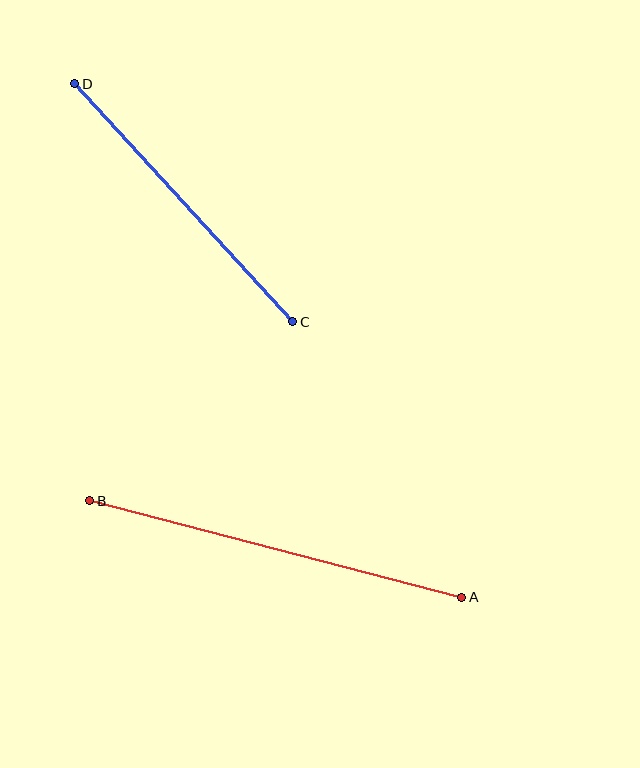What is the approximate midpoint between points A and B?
The midpoint is at approximately (276, 549) pixels.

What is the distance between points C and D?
The distance is approximately 323 pixels.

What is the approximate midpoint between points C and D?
The midpoint is at approximately (184, 203) pixels.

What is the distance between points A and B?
The distance is approximately 384 pixels.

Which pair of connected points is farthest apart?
Points A and B are farthest apart.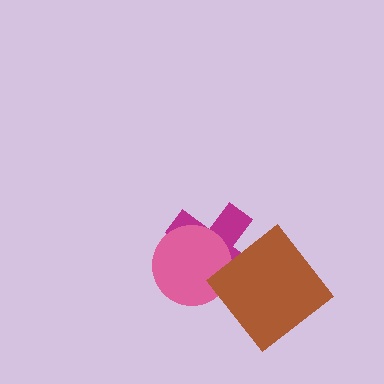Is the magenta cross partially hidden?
Yes, it is partially covered by another shape.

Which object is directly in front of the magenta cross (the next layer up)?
The pink circle is directly in front of the magenta cross.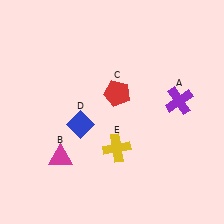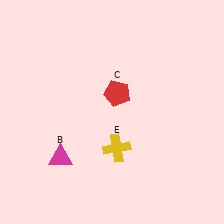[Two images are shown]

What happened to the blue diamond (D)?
The blue diamond (D) was removed in Image 2. It was in the bottom-left area of Image 1.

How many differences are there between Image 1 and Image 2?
There are 2 differences between the two images.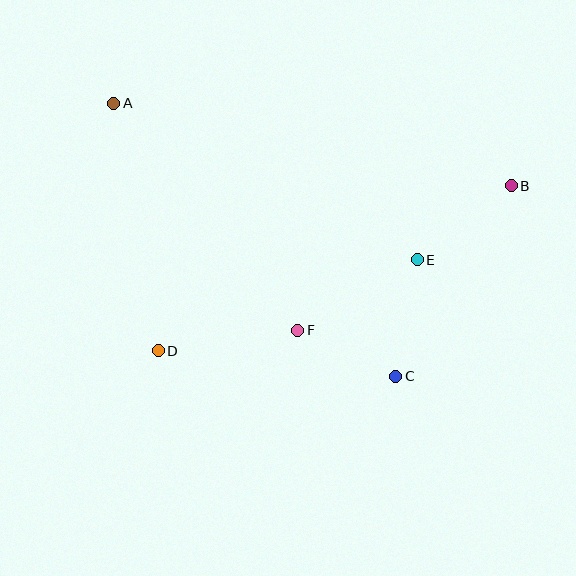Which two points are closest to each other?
Points C and F are closest to each other.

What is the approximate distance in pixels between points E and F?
The distance between E and F is approximately 139 pixels.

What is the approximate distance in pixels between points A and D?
The distance between A and D is approximately 252 pixels.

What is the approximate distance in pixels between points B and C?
The distance between B and C is approximately 222 pixels.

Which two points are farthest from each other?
Points A and B are farthest from each other.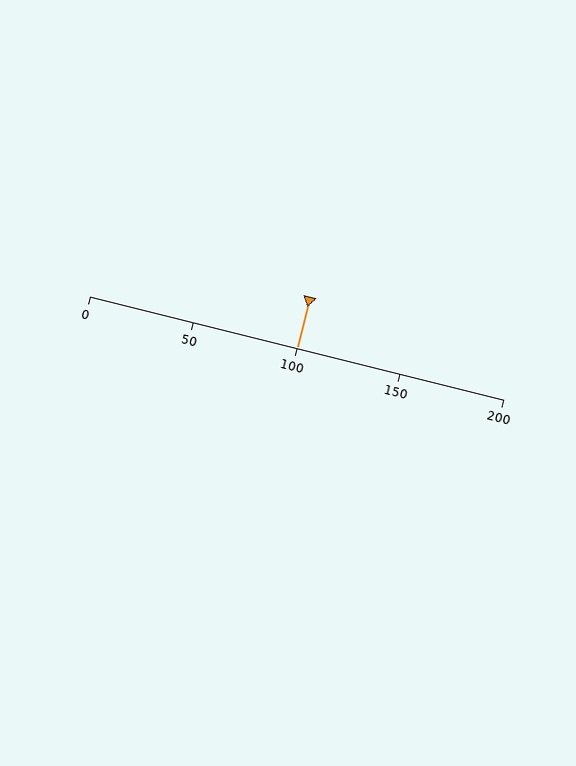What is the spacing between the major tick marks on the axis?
The major ticks are spaced 50 apart.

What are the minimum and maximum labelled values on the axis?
The axis runs from 0 to 200.